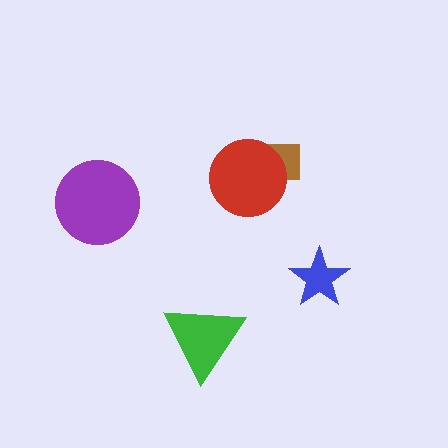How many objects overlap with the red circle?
1 object overlaps with the red circle.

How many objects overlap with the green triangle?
0 objects overlap with the green triangle.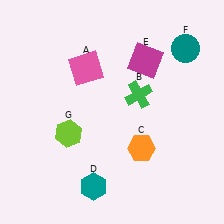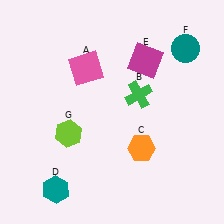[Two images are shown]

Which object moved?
The teal hexagon (D) moved left.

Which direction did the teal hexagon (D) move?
The teal hexagon (D) moved left.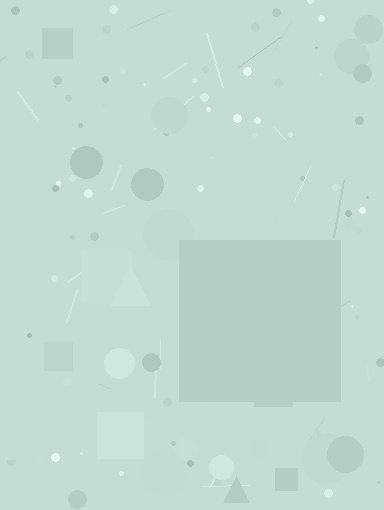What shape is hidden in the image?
A square is hidden in the image.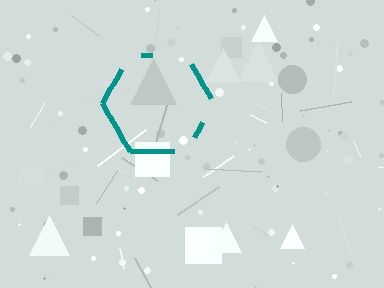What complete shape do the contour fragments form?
The contour fragments form a hexagon.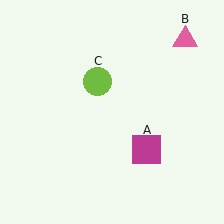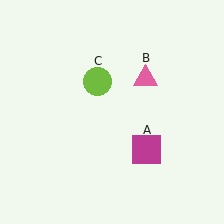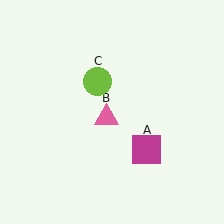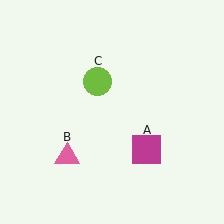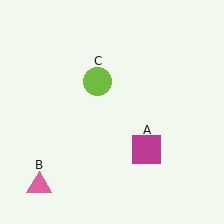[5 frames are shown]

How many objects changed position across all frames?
1 object changed position: pink triangle (object B).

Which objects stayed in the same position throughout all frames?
Magenta square (object A) and lime circle (object C) remained stationary.